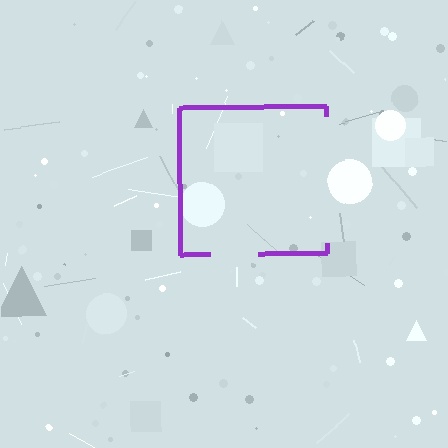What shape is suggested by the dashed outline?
The dashed outline suggests a square.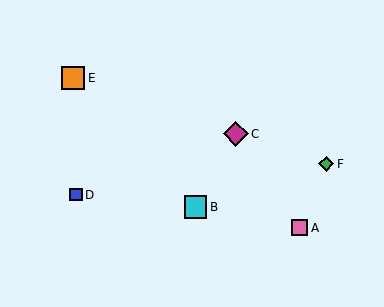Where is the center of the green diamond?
The center of the green diamond is at (326, 164).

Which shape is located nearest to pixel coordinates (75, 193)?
The blue square (labeled D) at (76, 195) is nearest to that location.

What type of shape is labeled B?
Shape B is a cyan square.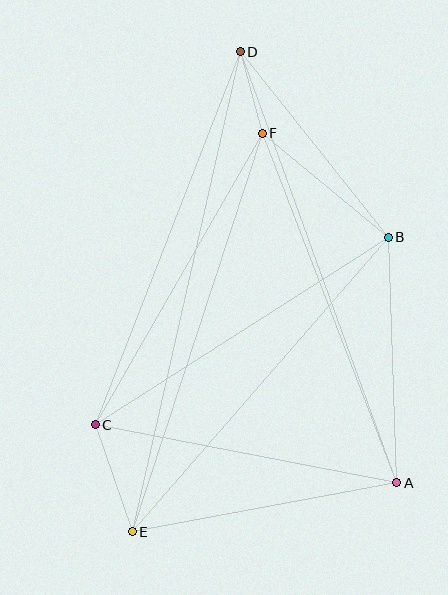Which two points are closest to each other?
Points D and F are closest to each other.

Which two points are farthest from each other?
Points D and E are farthest from each other.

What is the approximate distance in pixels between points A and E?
The distance between A and E is approximately 269 pixels.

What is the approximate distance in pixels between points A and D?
The distance between A and D is approximately 459 pixels.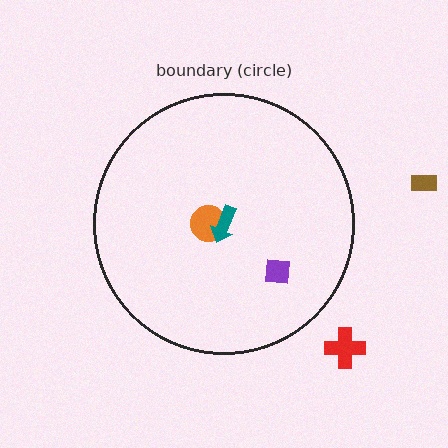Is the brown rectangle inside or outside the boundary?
Outside.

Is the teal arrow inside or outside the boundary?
Inside.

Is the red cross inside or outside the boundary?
Outside.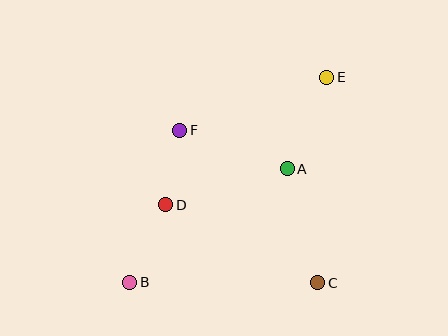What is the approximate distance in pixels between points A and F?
The distance between A and F is approximately 114 pixels.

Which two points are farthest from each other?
Points B and E are farthest from each other.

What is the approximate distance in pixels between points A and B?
The distance between A and B is approximately 194 pixels.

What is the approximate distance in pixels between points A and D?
The distance between A and D is approximately 127 pixels.